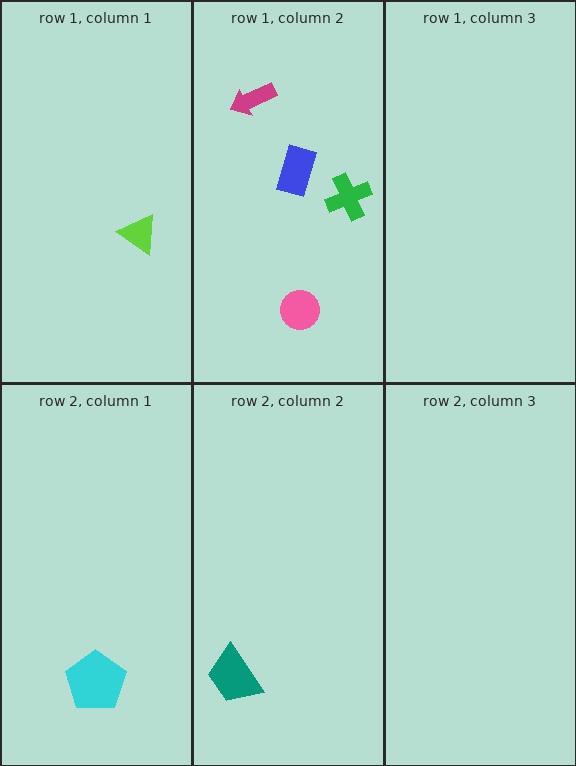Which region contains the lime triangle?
The row 1, column 1 region.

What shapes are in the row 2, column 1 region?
The cyan pentagon.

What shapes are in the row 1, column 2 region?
The green cross, the pink circle, the magenta arrow, the blue rectangle.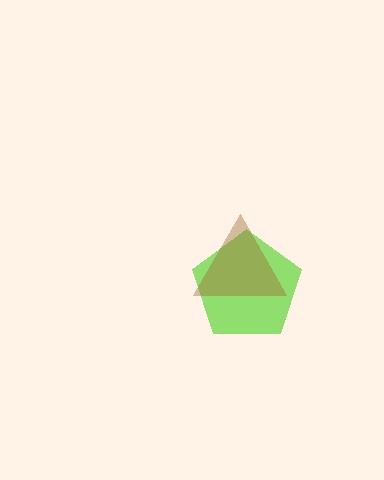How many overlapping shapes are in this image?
There are 2 overlapping shapes in the image.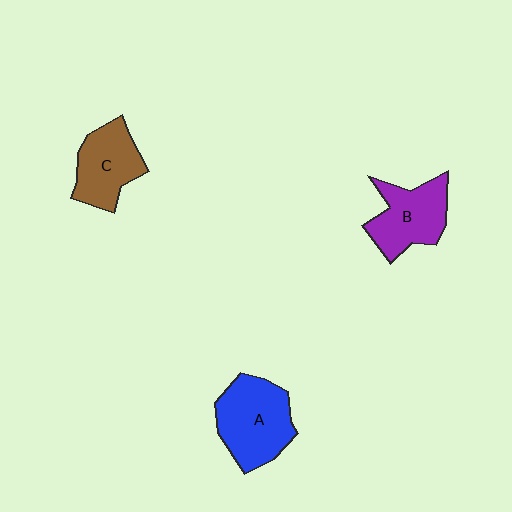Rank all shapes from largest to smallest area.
From largest to smallest: A (blue), B (purple), C (brown).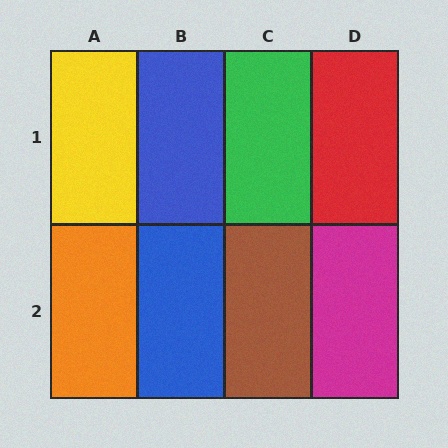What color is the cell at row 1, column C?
Green.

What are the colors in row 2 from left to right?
Orange, blue, brown, magenta.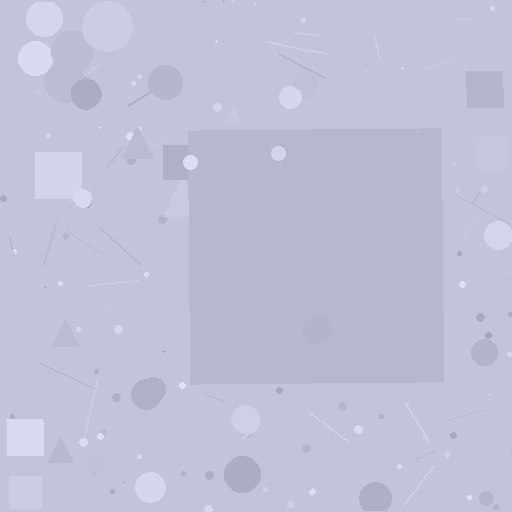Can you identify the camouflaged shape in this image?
The camouflaged shape is a square.